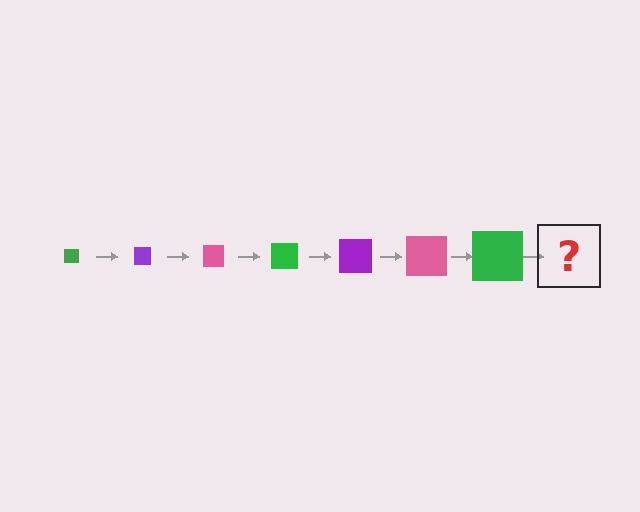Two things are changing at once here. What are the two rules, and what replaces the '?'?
The two rules are that the square grows larger each step and the color cycles through green, purple, and pink. The '?' should be a purple square, larger than the previous one.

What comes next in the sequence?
The next element should be a purple square, larger than the previous one.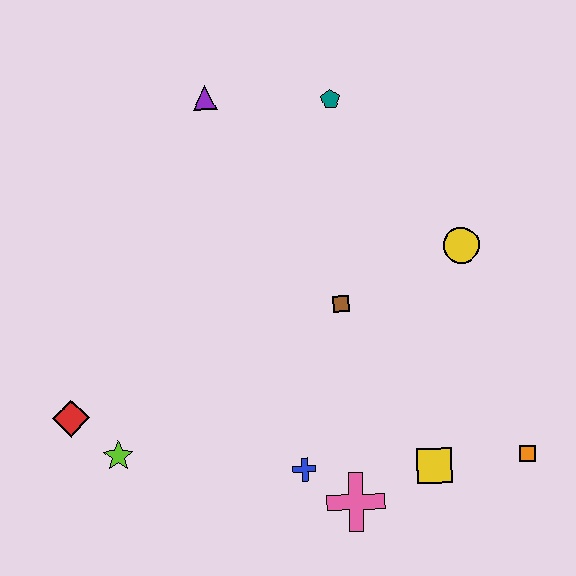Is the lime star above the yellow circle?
No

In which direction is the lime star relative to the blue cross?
The lime star is to the left of the blue cross.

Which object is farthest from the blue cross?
The purple triangle is farthest from the blue cross.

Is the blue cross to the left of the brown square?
Yes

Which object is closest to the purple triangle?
The teal pentagon is closest to the purple triangle.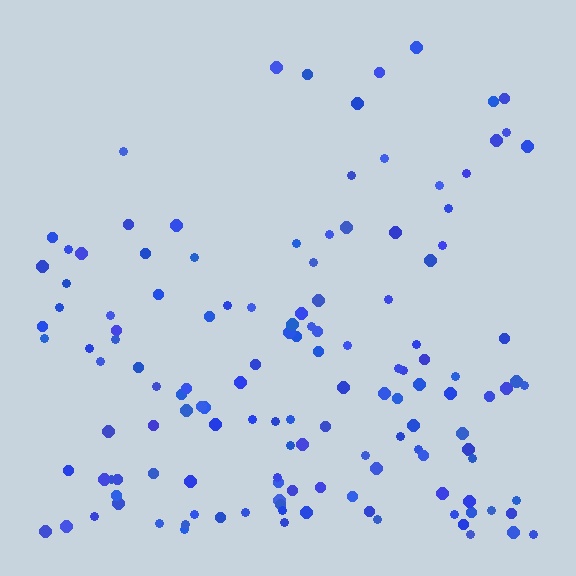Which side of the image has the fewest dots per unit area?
The top.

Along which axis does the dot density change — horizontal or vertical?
Vertical.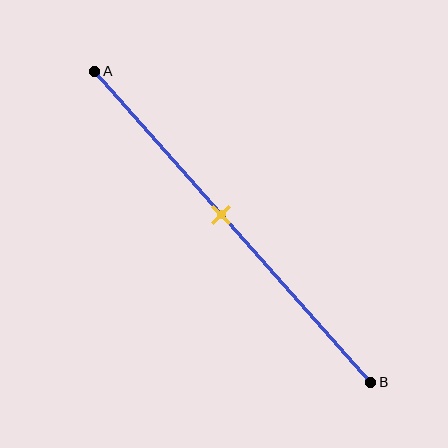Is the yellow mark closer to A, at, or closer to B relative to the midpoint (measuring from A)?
The yellow mark is closer to point A than the midpoint of segment AB.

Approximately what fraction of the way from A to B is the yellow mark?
The yellow mark is approximately 45% of the way from A to B.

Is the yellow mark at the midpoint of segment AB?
No, the mark is at about 45% from A, not at the 50% midpoint.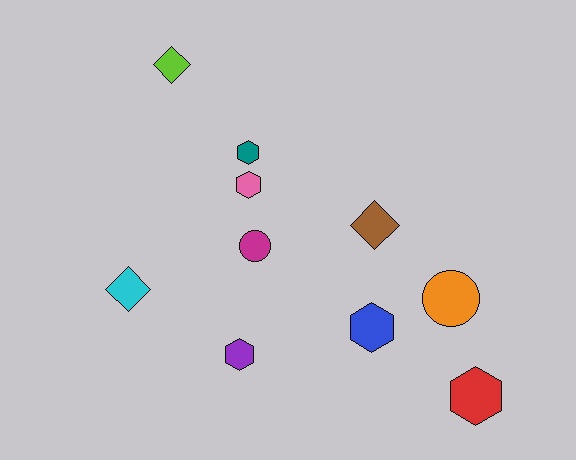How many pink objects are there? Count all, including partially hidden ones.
There is 1 pink object.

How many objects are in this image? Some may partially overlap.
There are 10 objects.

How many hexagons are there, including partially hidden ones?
There are 5 hexagons.